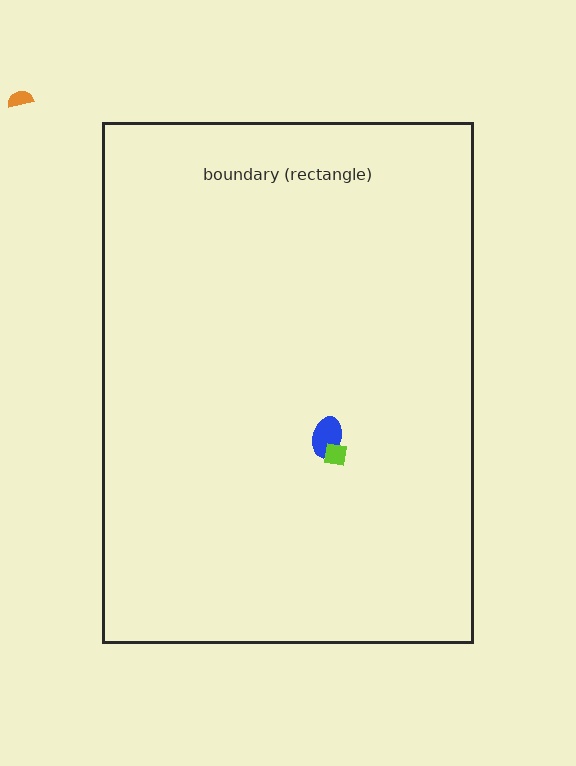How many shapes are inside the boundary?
2 inside, 1 outside.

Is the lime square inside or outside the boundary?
Inside.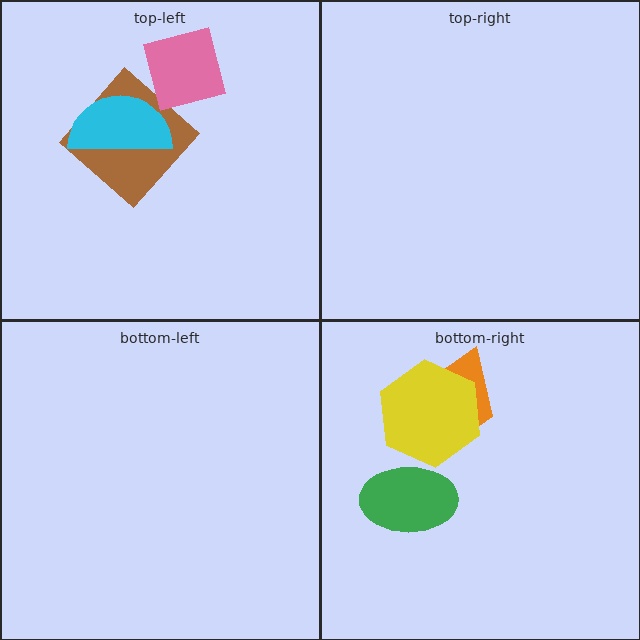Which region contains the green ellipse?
The bottom-right region.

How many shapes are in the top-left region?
3.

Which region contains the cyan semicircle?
The top-left region.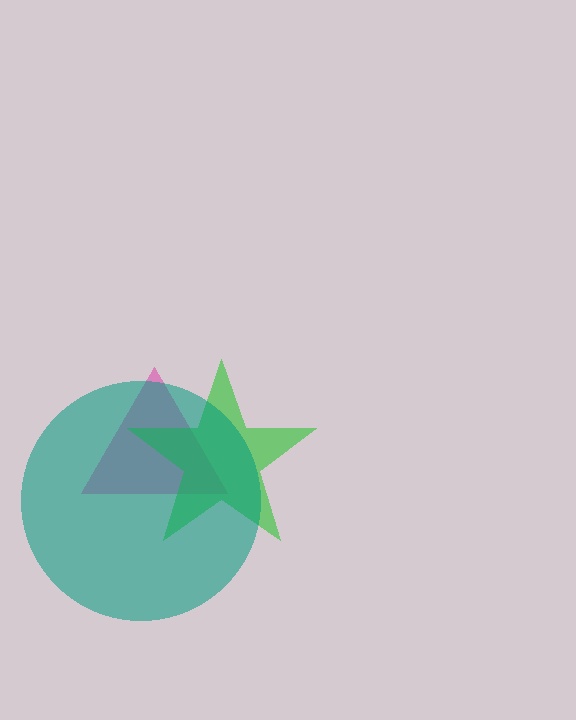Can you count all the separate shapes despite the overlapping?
Yes, there are 3 separate shapes.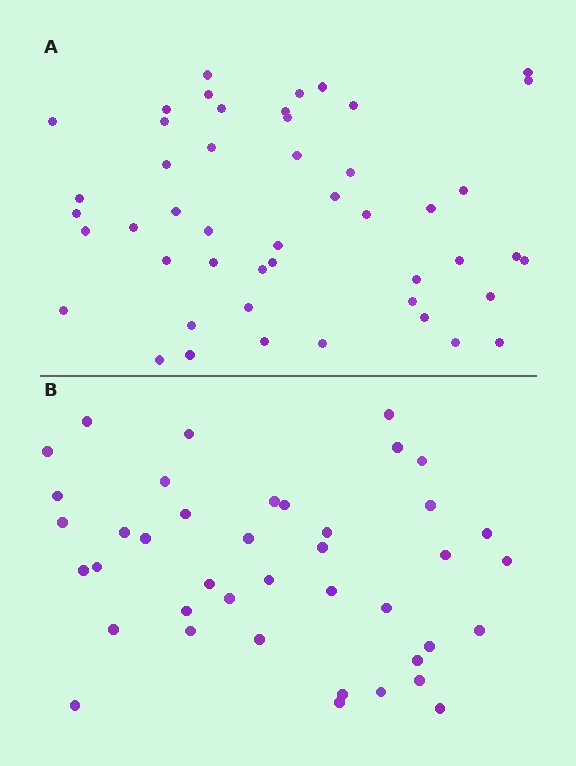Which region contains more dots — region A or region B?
Region A (the top region) has more dots.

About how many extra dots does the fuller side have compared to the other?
Region A has roughly 8 or so more dots than region B.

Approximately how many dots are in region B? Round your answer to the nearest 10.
About 40 dots. (The exact count is 41, which rounds to 40.)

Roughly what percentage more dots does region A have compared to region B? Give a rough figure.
About 15% more.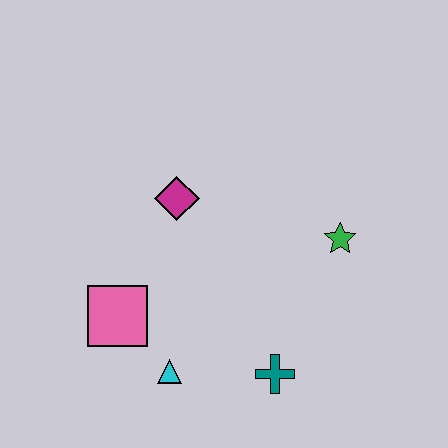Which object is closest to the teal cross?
The cyan triangle is closest to the teal cross.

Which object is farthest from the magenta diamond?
The teal cross is farthest from the magenta diamond.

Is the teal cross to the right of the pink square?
Yes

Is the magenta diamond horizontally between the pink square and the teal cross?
Yes